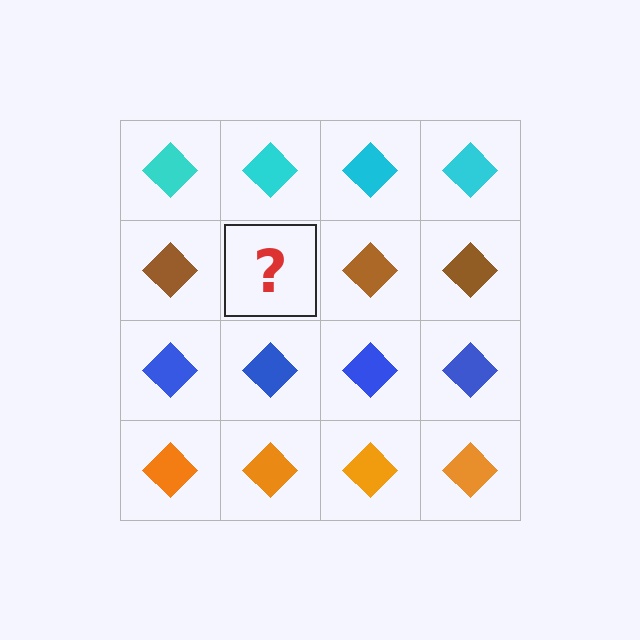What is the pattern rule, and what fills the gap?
The rule is that each row has a consistent color. The gap should be filled with a brown diamond.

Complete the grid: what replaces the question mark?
The question mark should be replaced with a brown diamond.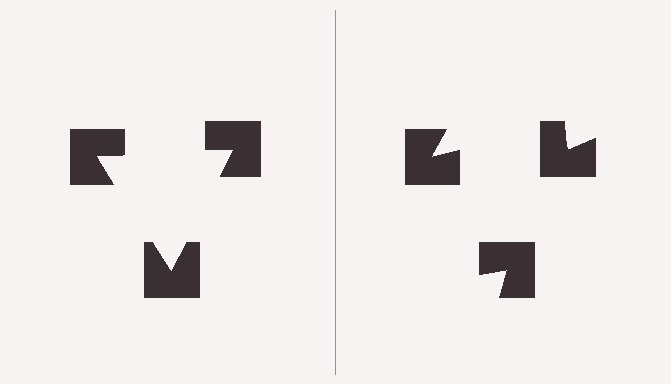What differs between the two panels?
The notched squares are positioned identically on both sides; only the wedge orientations differ. On the left they align to a triangle; on the right they are misaligned.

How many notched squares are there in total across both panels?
6 — 3 on each side.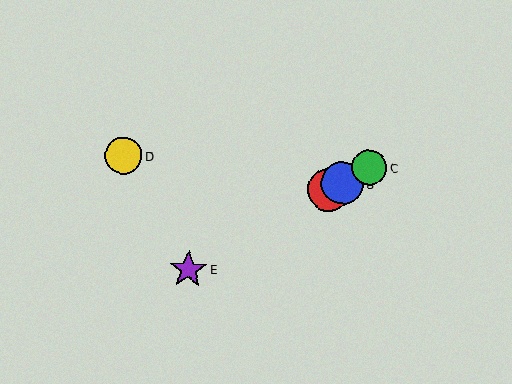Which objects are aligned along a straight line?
Objects A, B, C, E are aligned along a straight line.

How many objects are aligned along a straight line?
4 objects (A, B, C, E) are aligned along a straight line.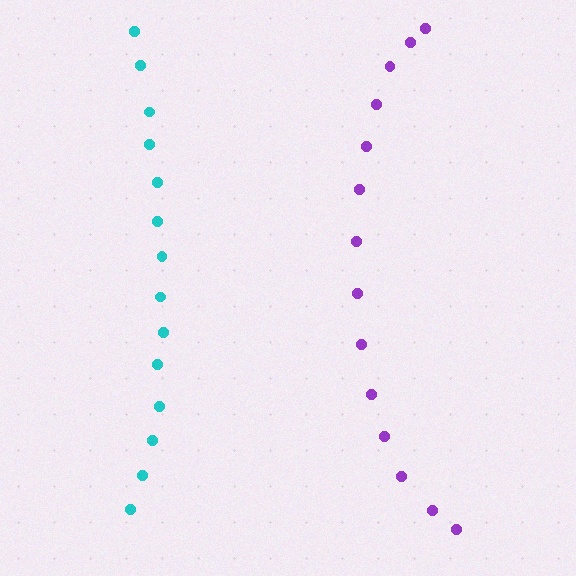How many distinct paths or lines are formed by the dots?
There are 2 distinct paths.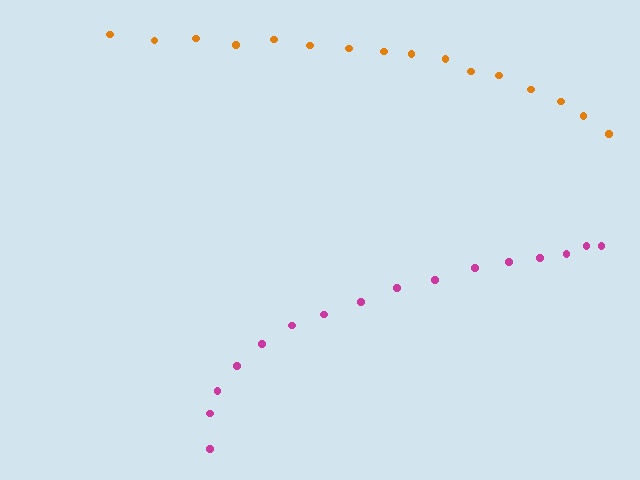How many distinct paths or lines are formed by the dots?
There are 2 distinct paths.